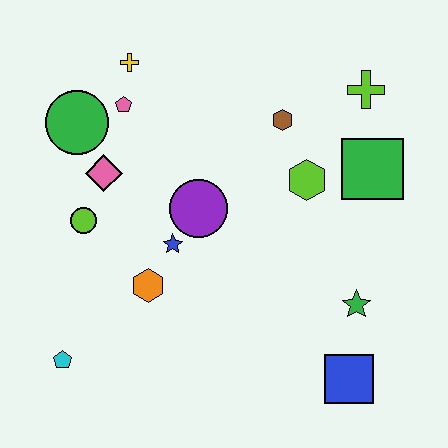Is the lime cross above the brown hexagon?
Yes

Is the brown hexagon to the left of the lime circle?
No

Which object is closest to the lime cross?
The green square is closest to the lime cross.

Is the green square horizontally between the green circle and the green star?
No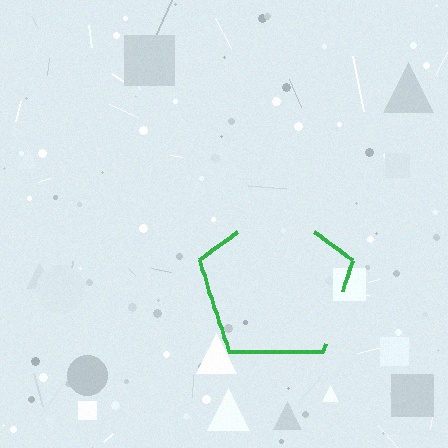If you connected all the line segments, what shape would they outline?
They would outline a pentagon.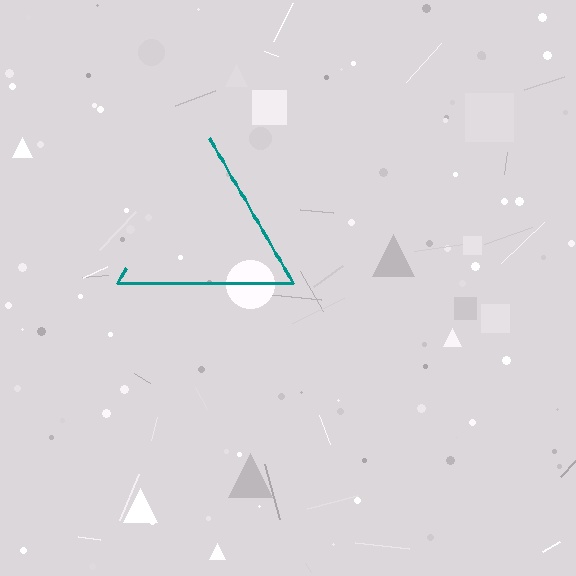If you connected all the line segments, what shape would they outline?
They would outline a triangle.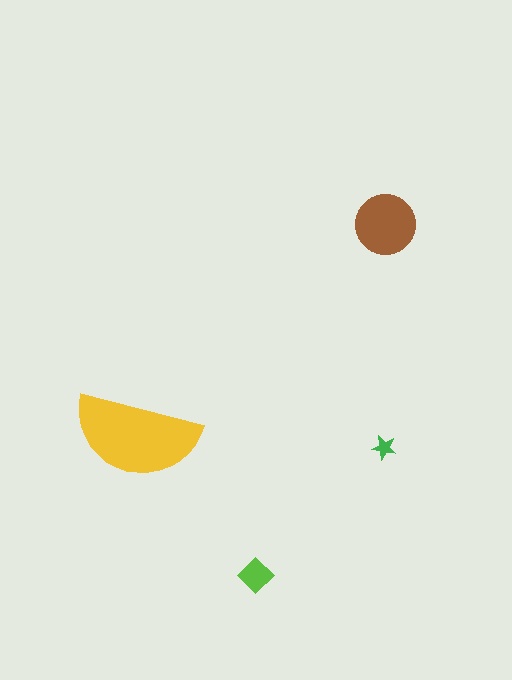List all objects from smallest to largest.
The green star, the lime diamond, the brown circle, the yellow semicircle.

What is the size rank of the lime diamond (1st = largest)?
3rd.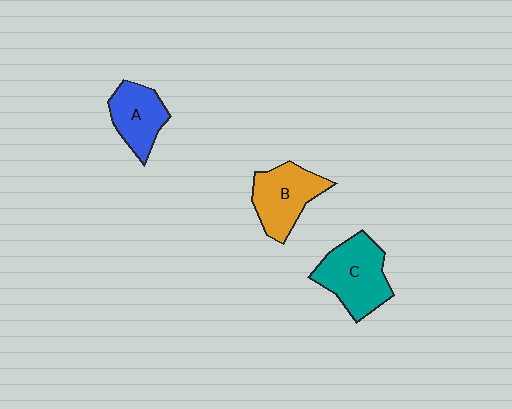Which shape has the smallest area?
Shape A (blue).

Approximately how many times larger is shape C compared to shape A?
Approximately 1.4 times.